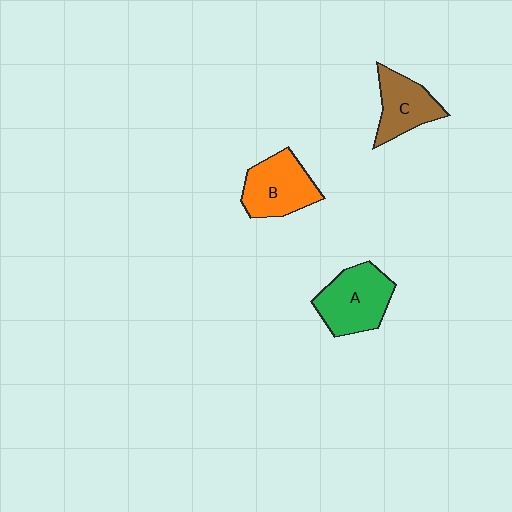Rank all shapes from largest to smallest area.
From largest to smallest: A (green), B (orange), C (brown).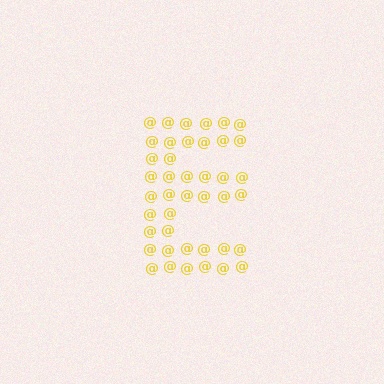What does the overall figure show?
The overall figure shows the letter E.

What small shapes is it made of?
It is made of small at signs.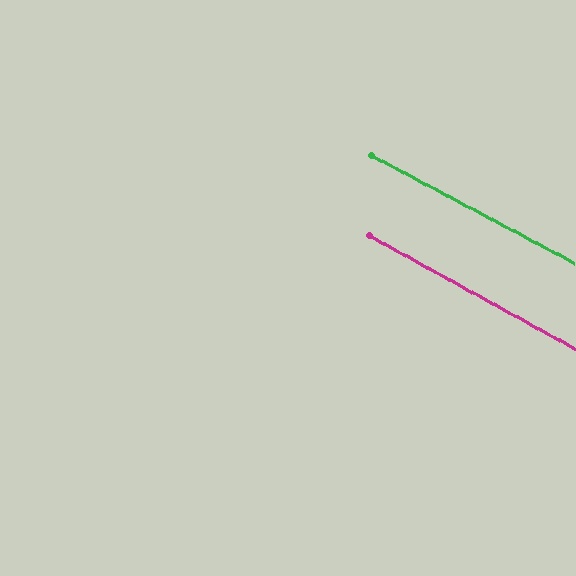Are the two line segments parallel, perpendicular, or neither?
Parallel — their directions differ by only 1.0°.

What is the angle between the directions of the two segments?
Approximately 1 degree.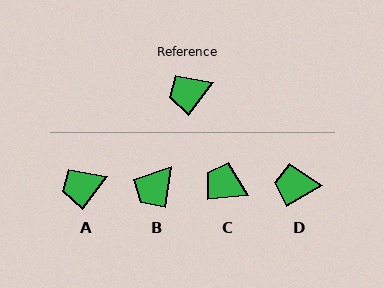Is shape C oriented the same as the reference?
No, it is off by about 48 degrees.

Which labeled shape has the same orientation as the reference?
A.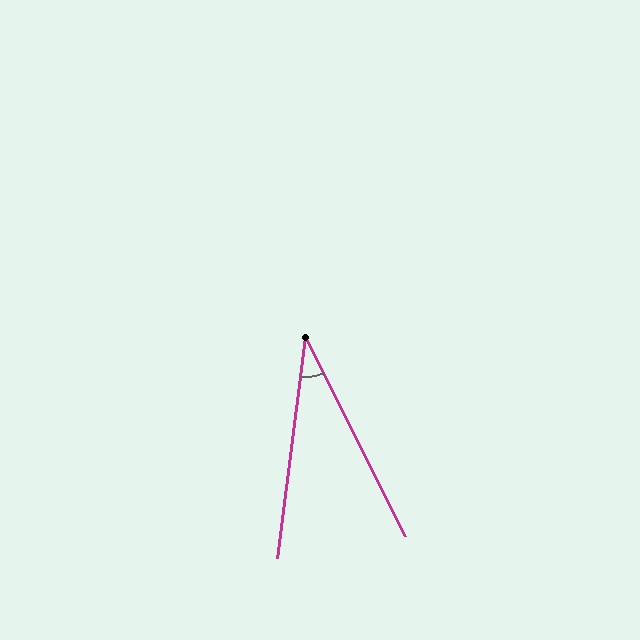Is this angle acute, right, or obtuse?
It is acute.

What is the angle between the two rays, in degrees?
Approximately 34 degrees.